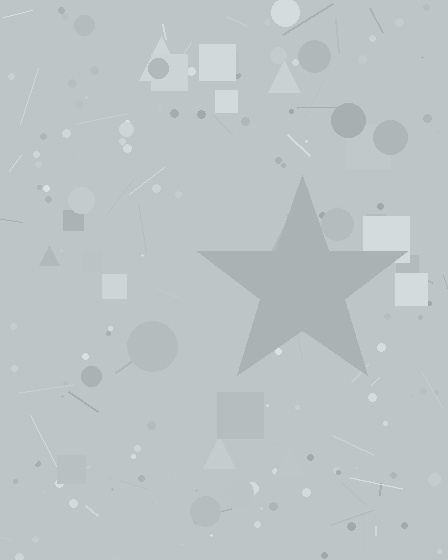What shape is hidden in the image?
A star is hidden in the image.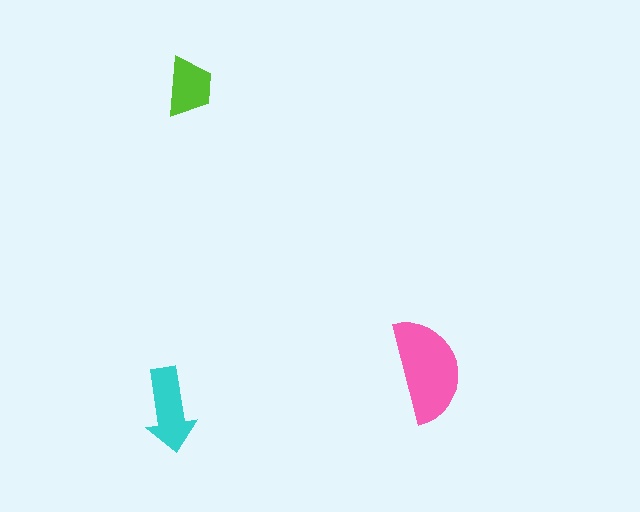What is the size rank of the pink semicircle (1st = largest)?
1st.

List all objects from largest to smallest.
The pink semicircle, the cyan arrow, the lime trapezoid.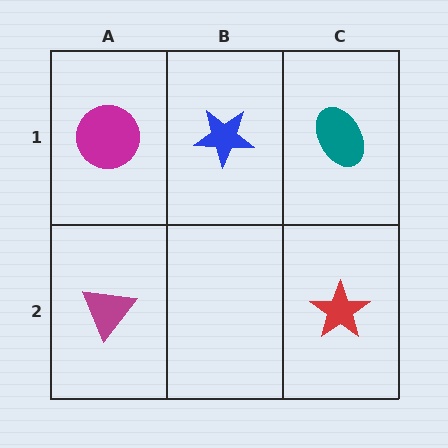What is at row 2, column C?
A red star.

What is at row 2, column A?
A magenta triangle.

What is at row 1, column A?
A magenta circle.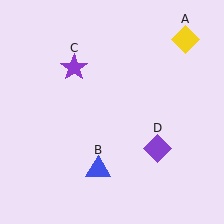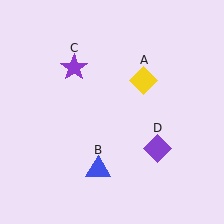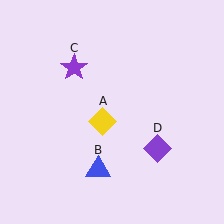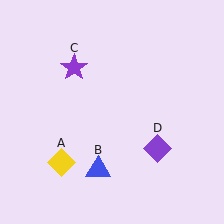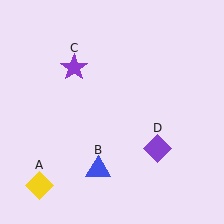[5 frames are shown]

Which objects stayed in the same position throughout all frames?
Blue triangle (object B) and purple star (object C) and purple diamond (object D) remained stationary.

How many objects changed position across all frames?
1 object changed position: yellow diamond (object A).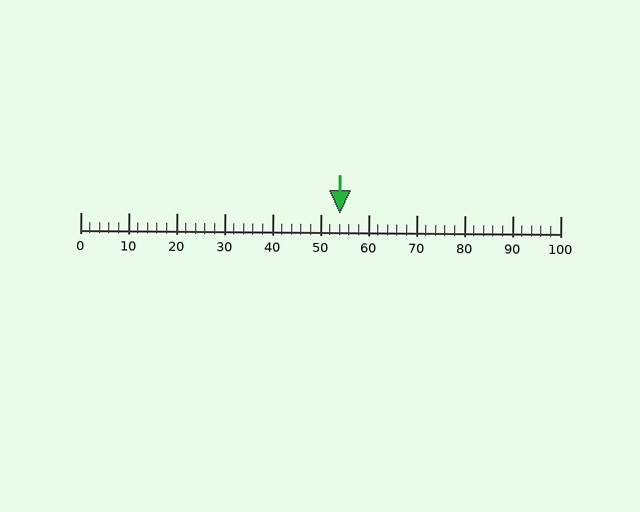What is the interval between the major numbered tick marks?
The major tick marks are spaced 10 units apart.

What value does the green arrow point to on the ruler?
The green arrow points to approximately 54.